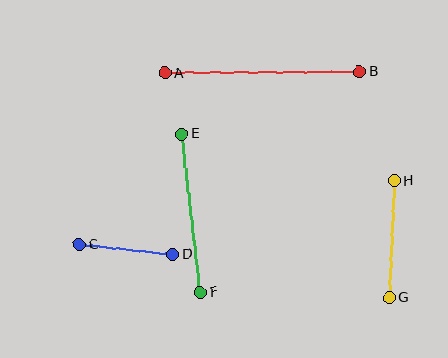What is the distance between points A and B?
The distance is approximately 194 pixels.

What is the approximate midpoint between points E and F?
The midpoint is at approximately (191, 213) pixels.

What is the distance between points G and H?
The distance is approximately 117 pixels.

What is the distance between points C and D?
The distance is approximately 94 pixels.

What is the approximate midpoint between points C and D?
The midpoint is at approximately (126, 250) pixels.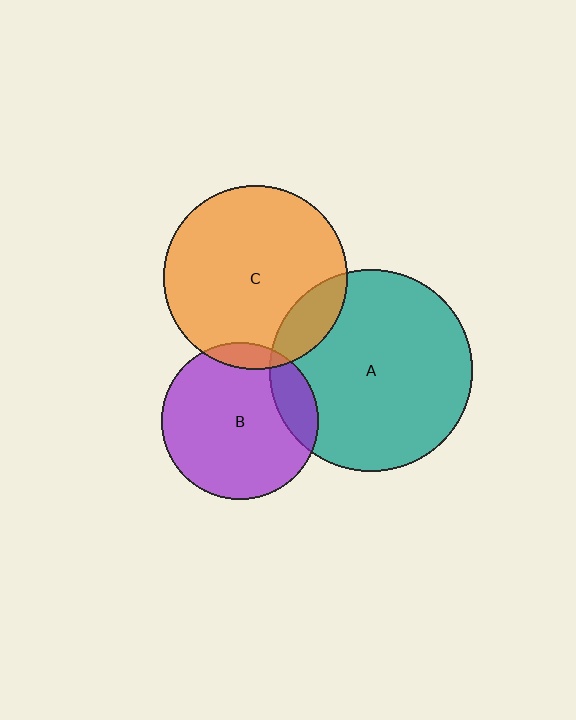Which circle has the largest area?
Circle A (teal).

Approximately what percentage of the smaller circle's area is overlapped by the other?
Approximately 10%.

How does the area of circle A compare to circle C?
Approximately 1.2 times.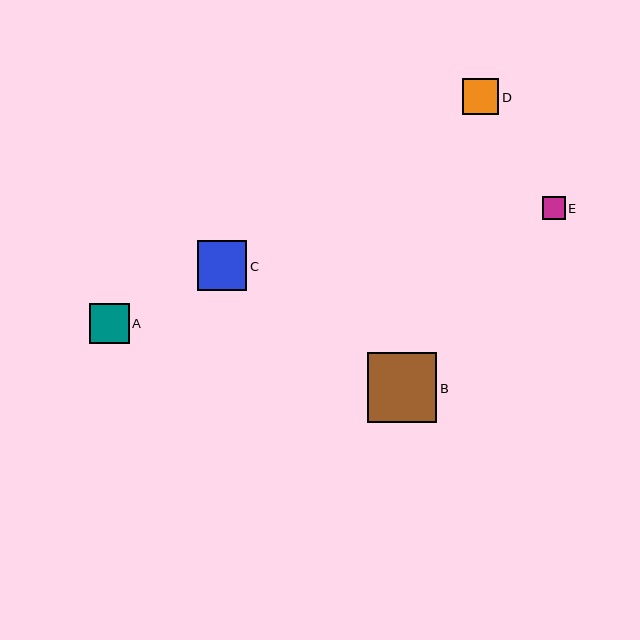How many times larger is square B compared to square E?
Square B is approximately 3.1 times the size of square E.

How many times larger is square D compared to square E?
Square D is approximately 1.6 times the size of square E.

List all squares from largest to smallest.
From largest to smallest: B, C, A, D, E.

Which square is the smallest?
Square E is the smallest with a size of approximately 22 pixels.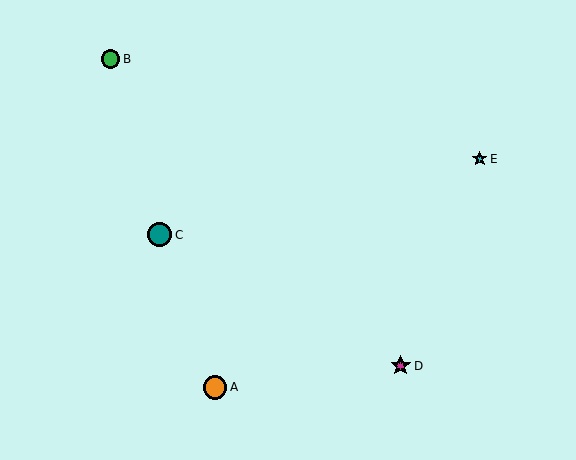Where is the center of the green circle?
The center of the green circle is at (111, 59).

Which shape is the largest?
The teal circle (labeled C) is the largest.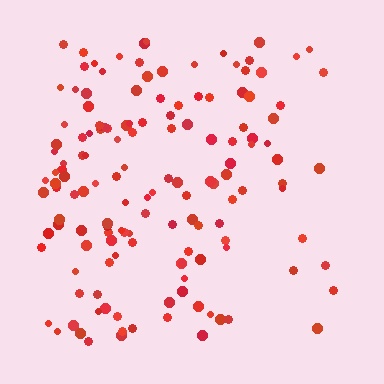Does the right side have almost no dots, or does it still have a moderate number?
Still a moderate number, just noticeably fewer than the left.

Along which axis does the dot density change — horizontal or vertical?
Horizontal.